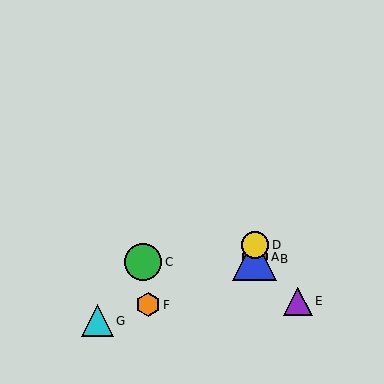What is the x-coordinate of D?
Object D is at x≈255.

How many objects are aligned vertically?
3 objects (A, B, D) are aligned vertically.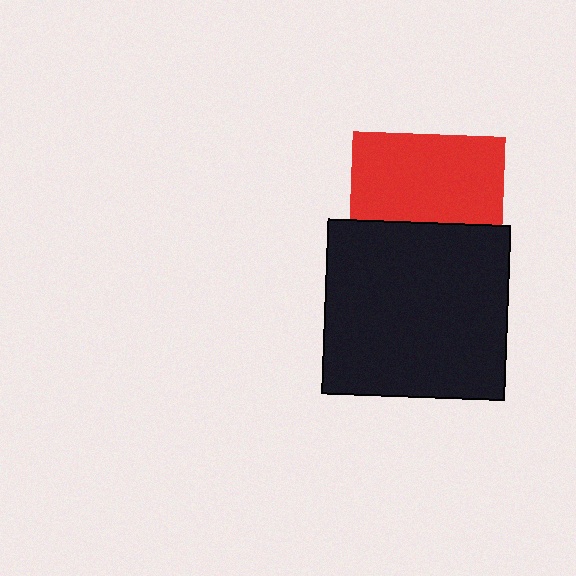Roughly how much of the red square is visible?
About half of it is visible (roughly 57%).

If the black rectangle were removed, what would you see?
You would see the complete red square.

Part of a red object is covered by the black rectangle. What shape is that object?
It is a square.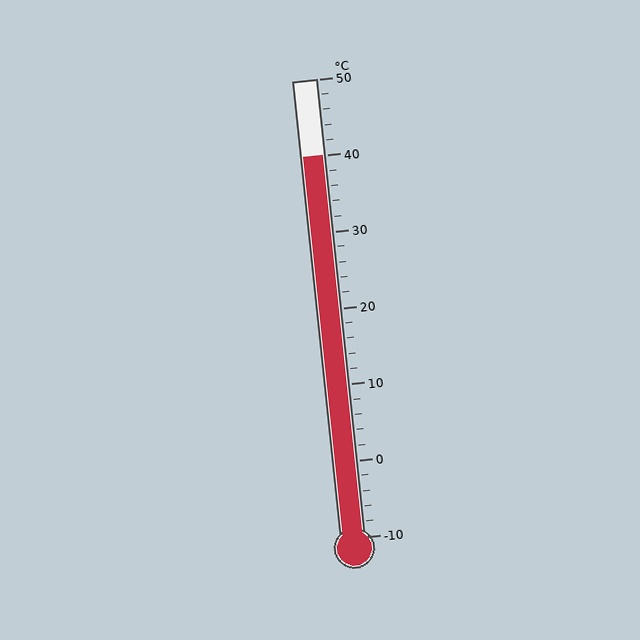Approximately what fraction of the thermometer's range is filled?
The thermometer is filled to approximately 85% of its range.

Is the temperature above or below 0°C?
The temperature is above 0°C.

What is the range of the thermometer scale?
The thermometer scale ranges from -10°C to 50°C.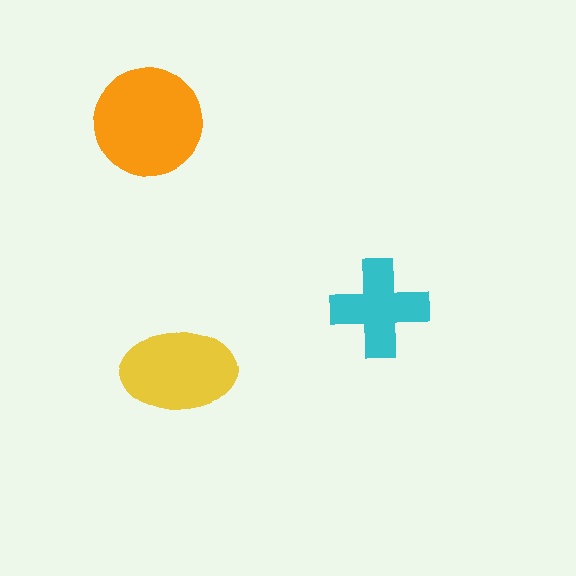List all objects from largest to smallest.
The orange circle, the yellow ellipse, the cyan cross.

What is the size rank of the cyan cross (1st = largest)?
3rd.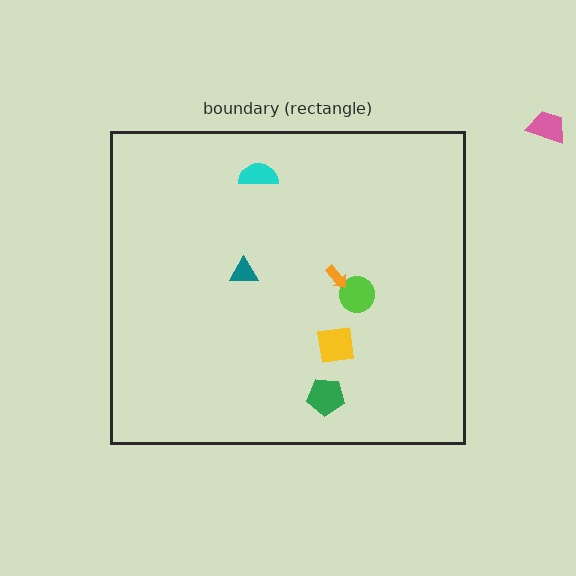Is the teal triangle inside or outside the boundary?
Inside.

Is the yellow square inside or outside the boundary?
Inside.